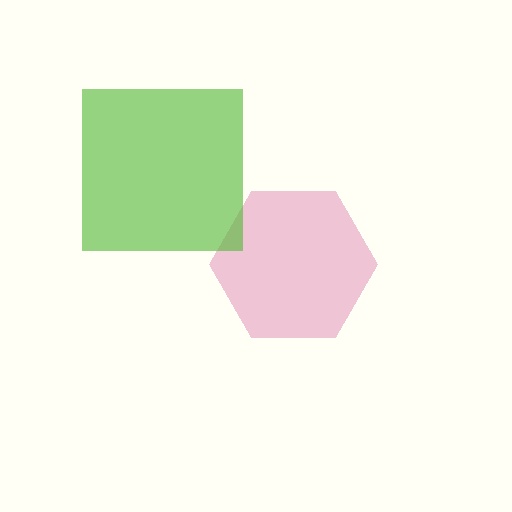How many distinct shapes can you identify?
There are 2 distinct shapes: a pink hexagon, a lime square.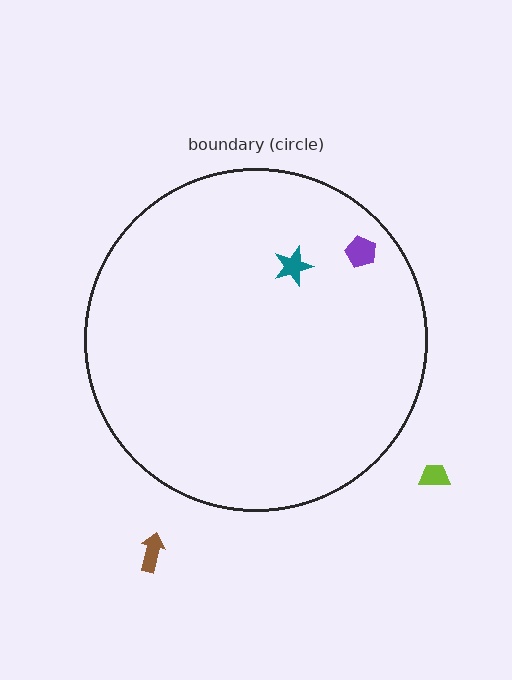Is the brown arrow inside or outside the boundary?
Outside.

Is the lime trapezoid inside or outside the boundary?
Outside.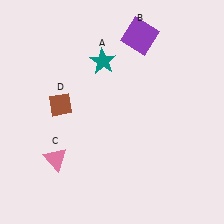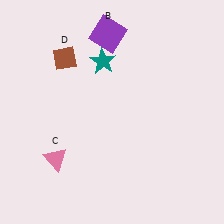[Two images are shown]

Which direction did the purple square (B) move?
The purple square (B) moved left.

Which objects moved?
The objects that moved are: the purple square (B), the brown diamond (D).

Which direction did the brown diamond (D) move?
The brown diamond (D) moved up.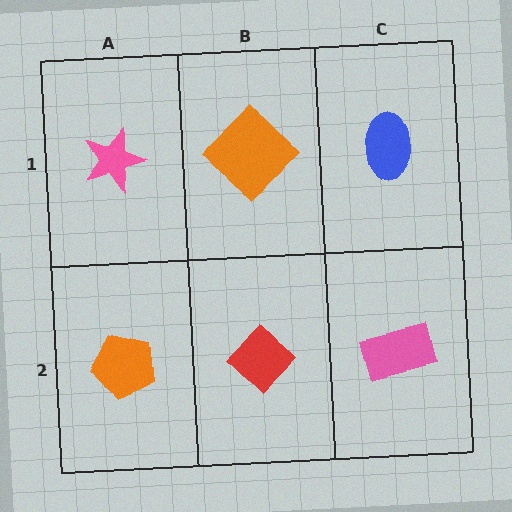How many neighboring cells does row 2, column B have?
3.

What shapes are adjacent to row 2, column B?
An orange diamond (row 1, column B), an orange pentagon (row 2, column A), a pink rectangle (row 2, column C).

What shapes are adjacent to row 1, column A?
An orange pentagon (row 2, column A), an orange diamond (row 1, column B).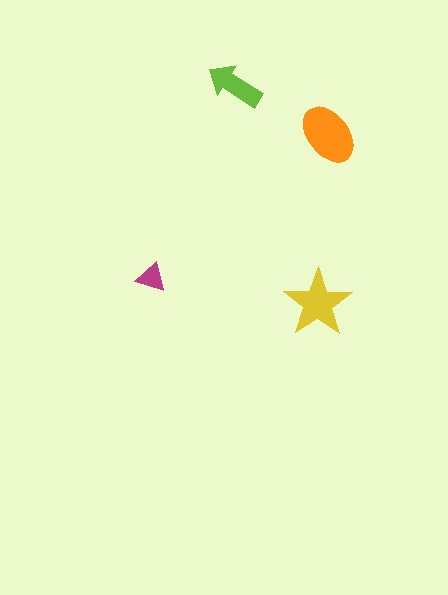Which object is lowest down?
The yellow star is bottommost.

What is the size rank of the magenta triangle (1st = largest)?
4th.